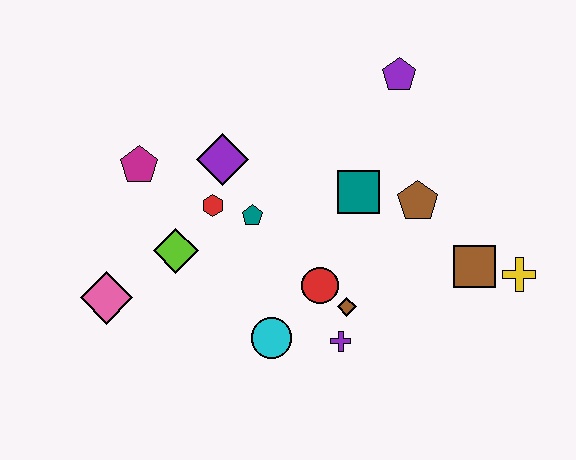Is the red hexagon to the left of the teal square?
Yes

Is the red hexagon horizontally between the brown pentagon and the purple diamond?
No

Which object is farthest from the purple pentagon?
The pink diamond is farthest from the purple pentagon.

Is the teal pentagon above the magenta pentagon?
No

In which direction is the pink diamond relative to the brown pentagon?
The pink diamond is to the left of the brown pentagon.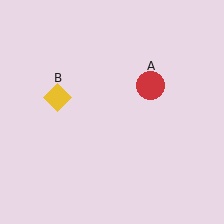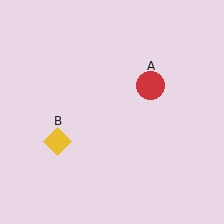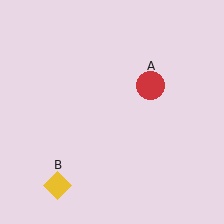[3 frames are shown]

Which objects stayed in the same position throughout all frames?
Red circle (object A) remained stationary.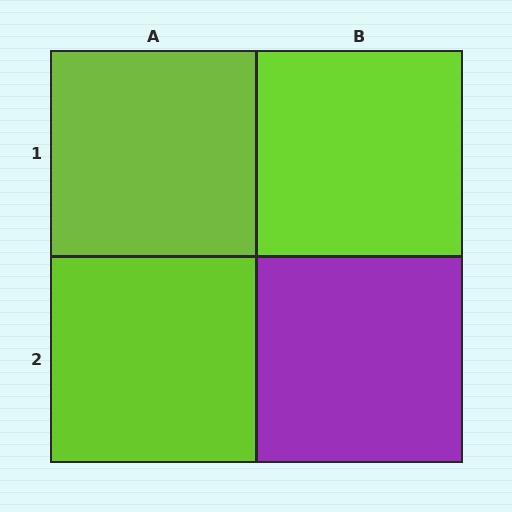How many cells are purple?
1 cell is purple.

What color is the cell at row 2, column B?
Purple.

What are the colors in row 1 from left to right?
Lime, lime.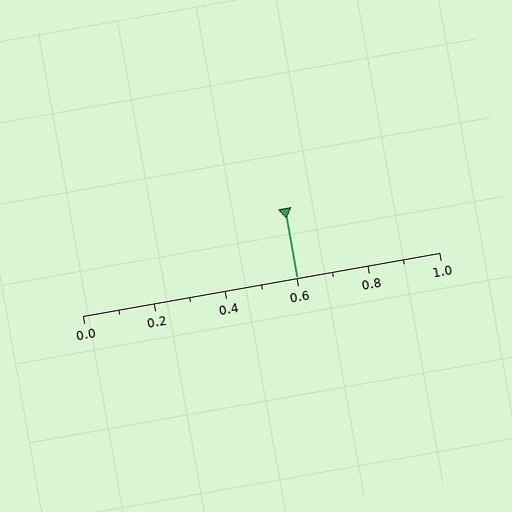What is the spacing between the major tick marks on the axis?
The major ticks are spaced 0.2 apart.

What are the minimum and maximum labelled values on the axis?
The axis runs from 0.0 to 1.0.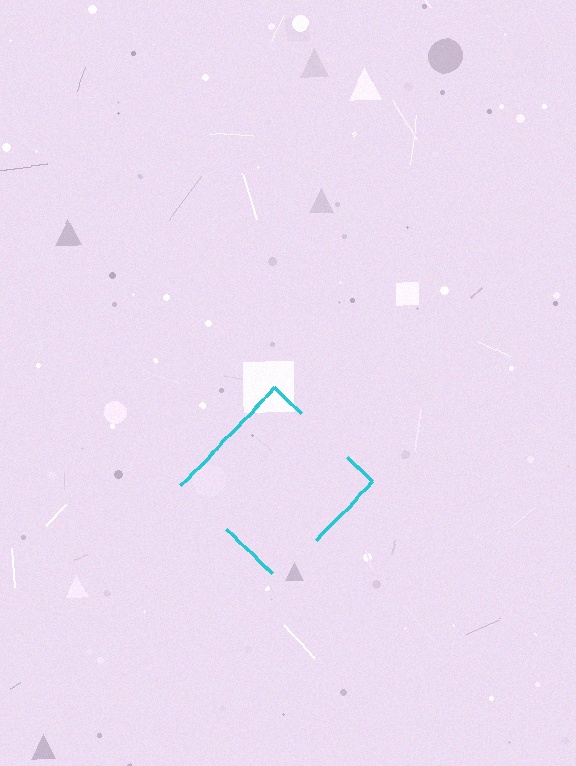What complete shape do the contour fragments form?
The contour fragments form a diamond.